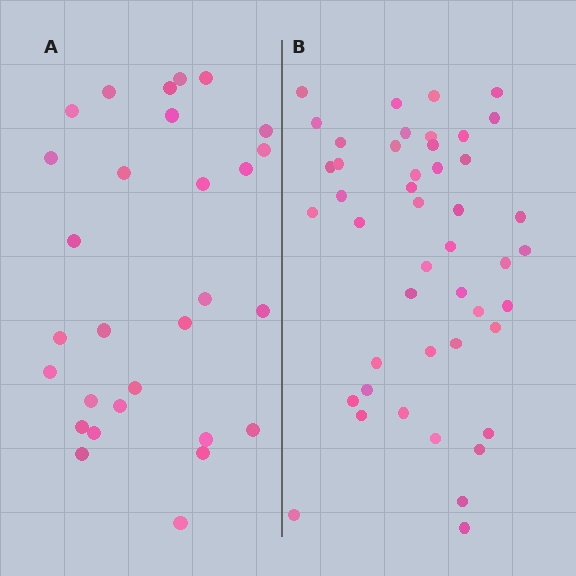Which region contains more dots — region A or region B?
Region B (the right region) has more dots.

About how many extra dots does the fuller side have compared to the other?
Region B has approximately 15 more dots than region A.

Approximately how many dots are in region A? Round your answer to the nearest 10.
About 30 dots. (The exact count is 29, which rounds to 30.)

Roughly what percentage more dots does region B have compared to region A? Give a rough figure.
About 60% more.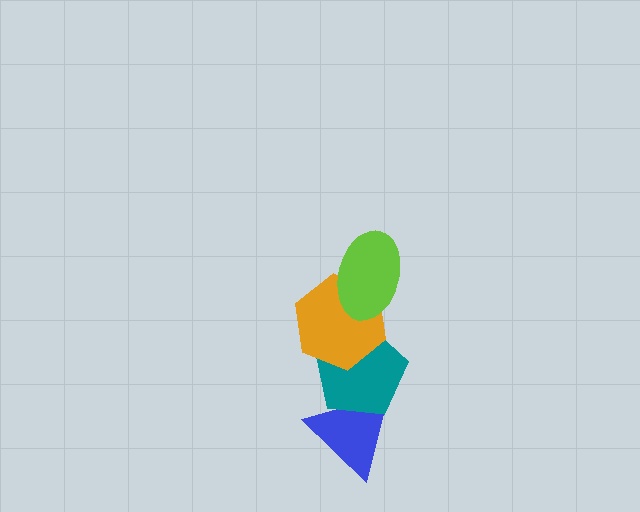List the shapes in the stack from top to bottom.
From top to bottom: the lime ellipse, the orange hexagon, the teal pentagon, the blue triangle.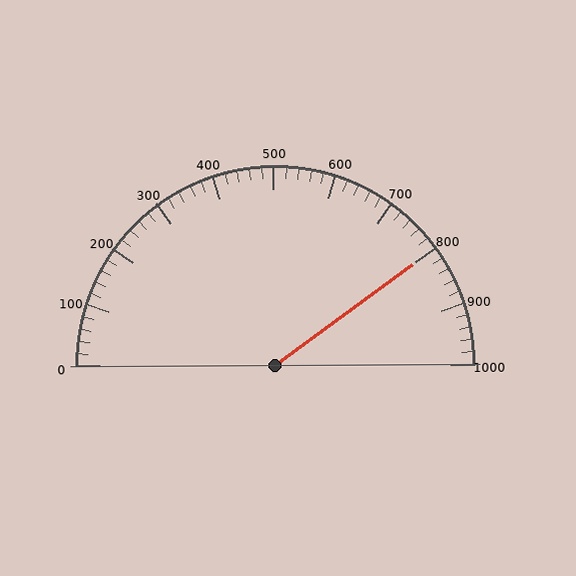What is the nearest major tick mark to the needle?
The nearest major tick mark is 800.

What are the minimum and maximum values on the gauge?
The gauge ranges from 0 to 1000.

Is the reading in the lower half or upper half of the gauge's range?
The reading is in the upper half of the range (0 to 1000).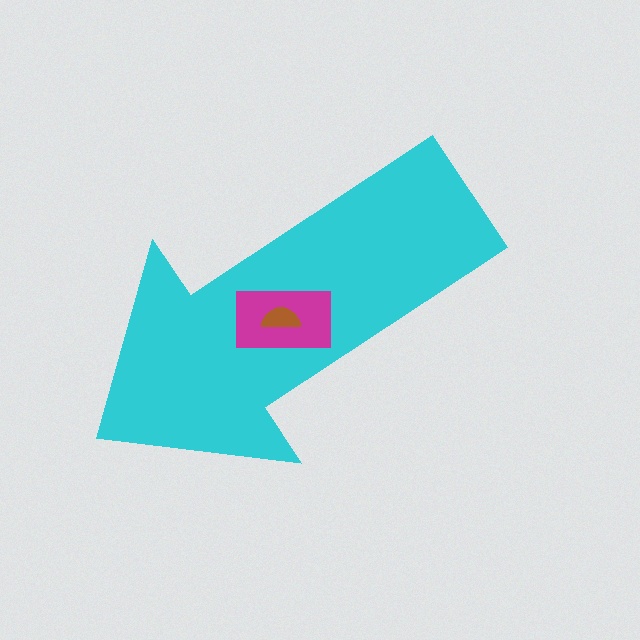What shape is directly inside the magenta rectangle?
The brown semicircle.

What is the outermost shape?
The cyan arrow.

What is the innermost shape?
The brown semicircle.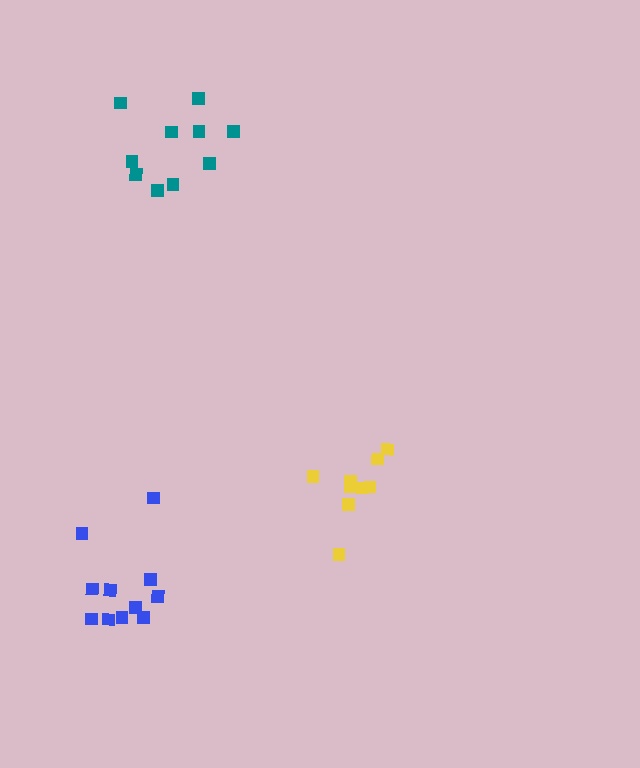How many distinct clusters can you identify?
There are 3 distinct clusters.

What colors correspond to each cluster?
The clusters are colored: yellow, teal, blue.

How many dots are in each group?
Group 1: 9 dots, Group 2: 10 dots, Group 3: 11 dots (30 total).